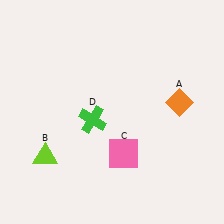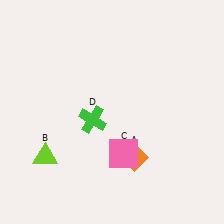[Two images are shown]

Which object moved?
The orange diamond (A) moved down.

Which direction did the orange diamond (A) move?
The orange diamond (A) moved down.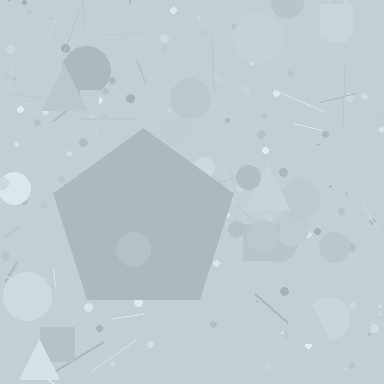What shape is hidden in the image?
A pentagon is hidden in the image.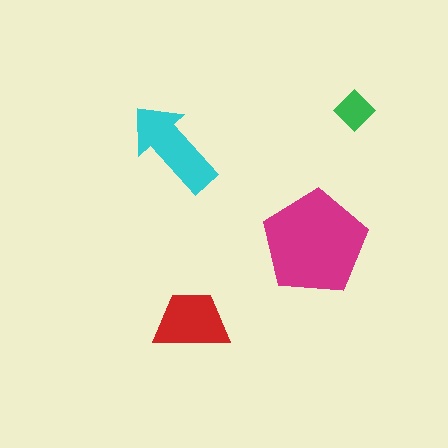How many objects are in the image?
There are 4 objects in the image.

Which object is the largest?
The magenta pentagon.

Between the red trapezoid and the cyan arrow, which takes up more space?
The cyan arrow.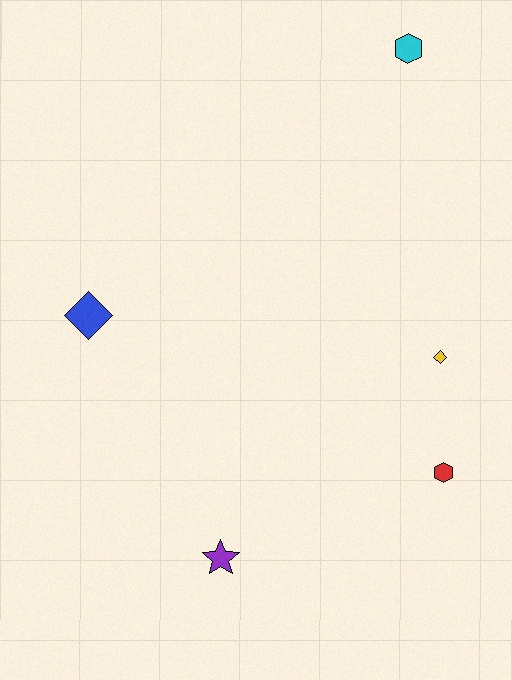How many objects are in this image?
There are 5 objects.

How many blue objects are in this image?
There is 1 blue object.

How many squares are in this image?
There are no squares.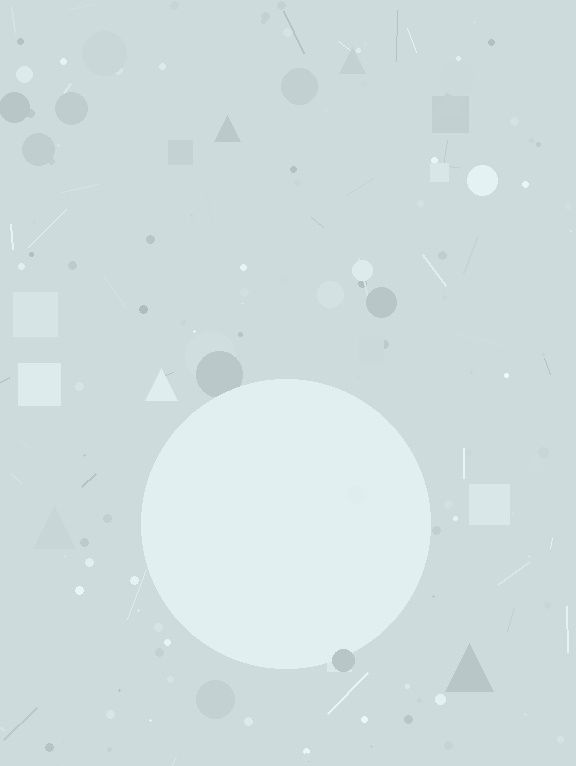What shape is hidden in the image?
A circle is hidden in the image.